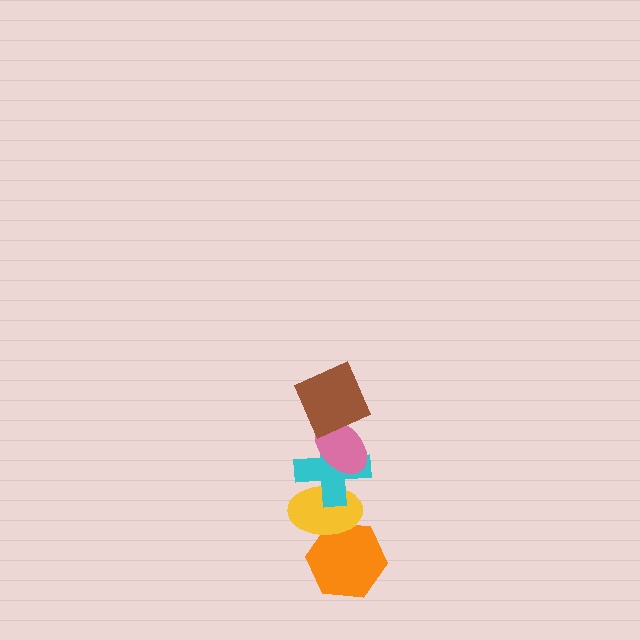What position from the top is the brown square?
The brown square is 1st from the top.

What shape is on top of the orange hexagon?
The yellow ellipse is on top of the orange hexagon.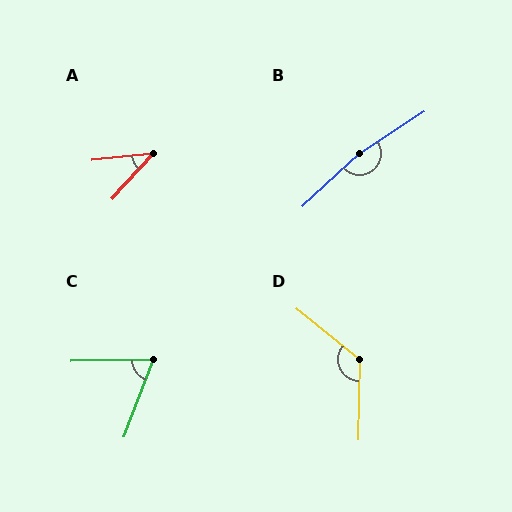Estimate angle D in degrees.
Approximately 127 degrees.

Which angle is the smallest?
A, at approximately 41 degrees.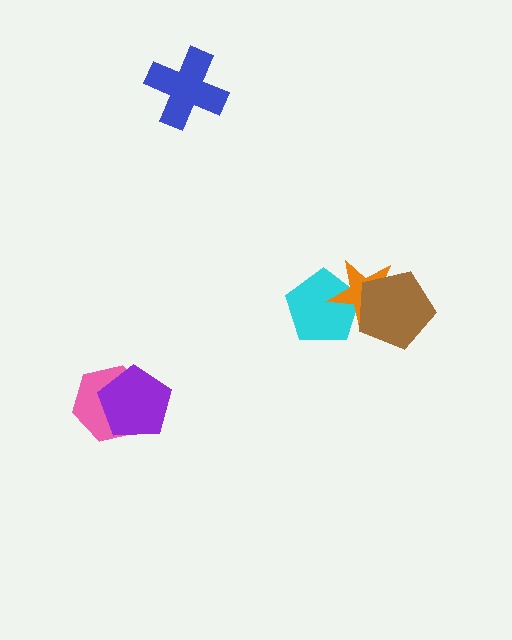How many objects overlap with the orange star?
2 objects overlap with the orange star.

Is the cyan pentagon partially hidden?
Yes, it is partially covered by another shape.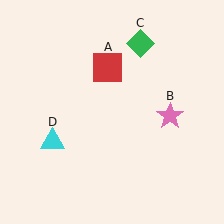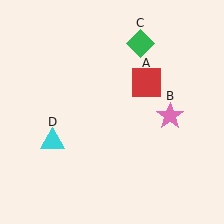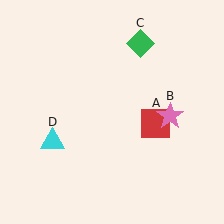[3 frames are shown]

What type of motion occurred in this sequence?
The red square (object A) rotated clockwise around the center of the scene.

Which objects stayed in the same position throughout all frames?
Pink star (object B) and green diamond (object C) and cyan triangle (object D) remained stationary.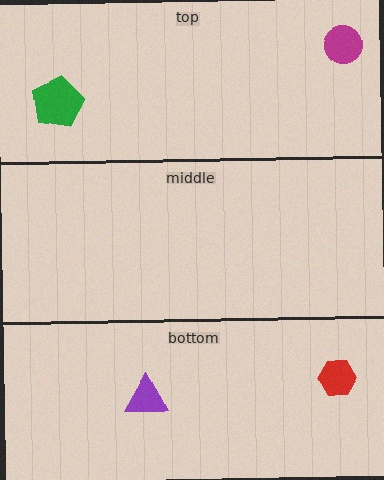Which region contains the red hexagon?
The bottom region.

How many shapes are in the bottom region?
2.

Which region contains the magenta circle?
The top region.